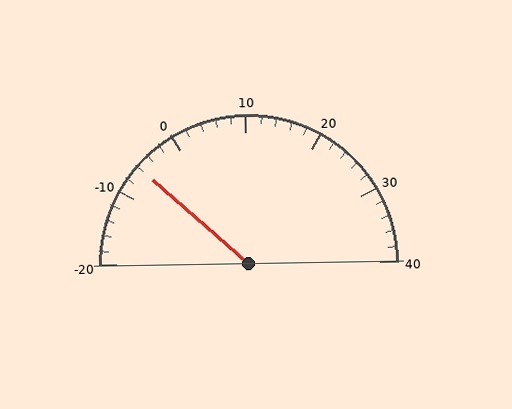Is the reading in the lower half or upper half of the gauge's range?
The reading is in the lower half of the range (-20 to 40).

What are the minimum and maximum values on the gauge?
The gauge ranges from -20 to 40.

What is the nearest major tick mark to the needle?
The nearest major tick mark is -10.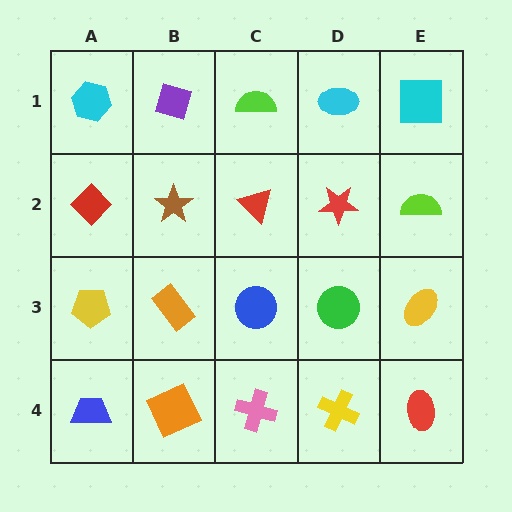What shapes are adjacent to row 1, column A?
A red diamond (row 2, column A), a purple square (row 1, column B).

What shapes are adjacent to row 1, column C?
A red triangle (row 2, column C), a purple square (row 1, column B), a cyan ellipse (row 1, column D).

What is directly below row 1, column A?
A red diamond.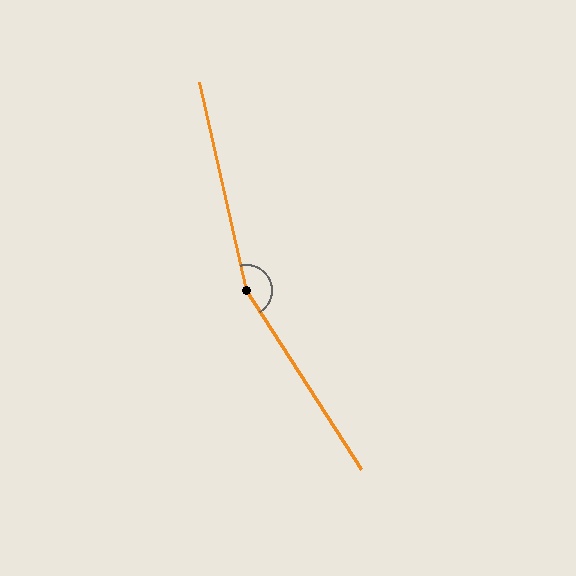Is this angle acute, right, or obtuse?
It is obtuse.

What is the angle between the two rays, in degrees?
Approximately 160 degrees.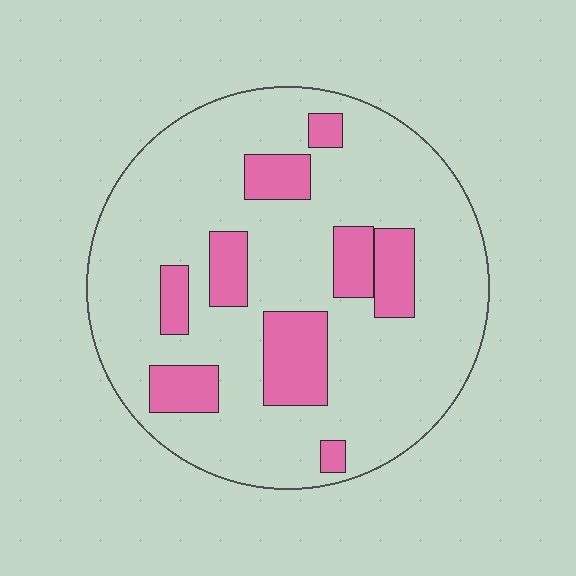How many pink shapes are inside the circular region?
9.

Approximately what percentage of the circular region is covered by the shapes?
Approximately 20%.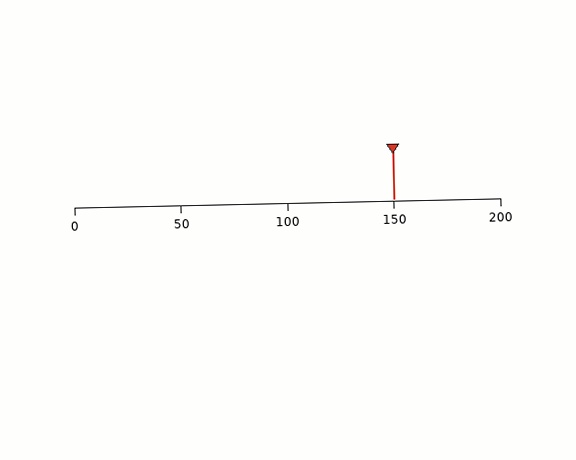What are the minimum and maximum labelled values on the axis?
The axis runs from 0 to 200.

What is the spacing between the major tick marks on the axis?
The major ticks are spaced 50 apart.